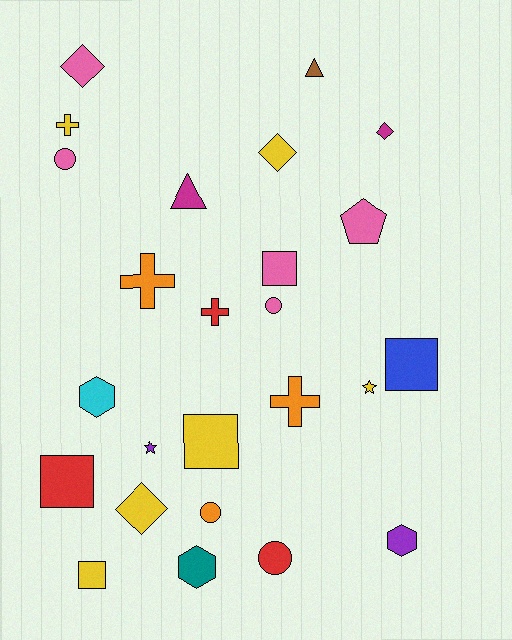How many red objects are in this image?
There are 3 red objects.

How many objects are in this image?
There are 25 objects.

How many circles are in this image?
There are 4 circles.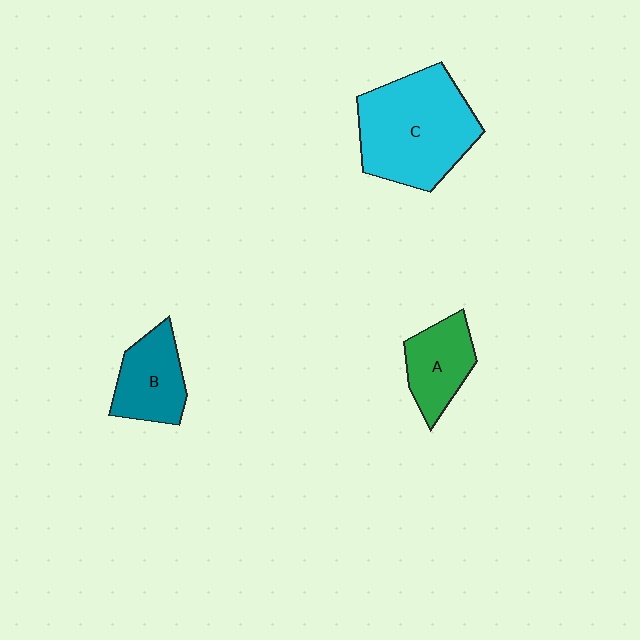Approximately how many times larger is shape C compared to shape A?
Approximately 2.1 times.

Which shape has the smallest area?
Shape A (green).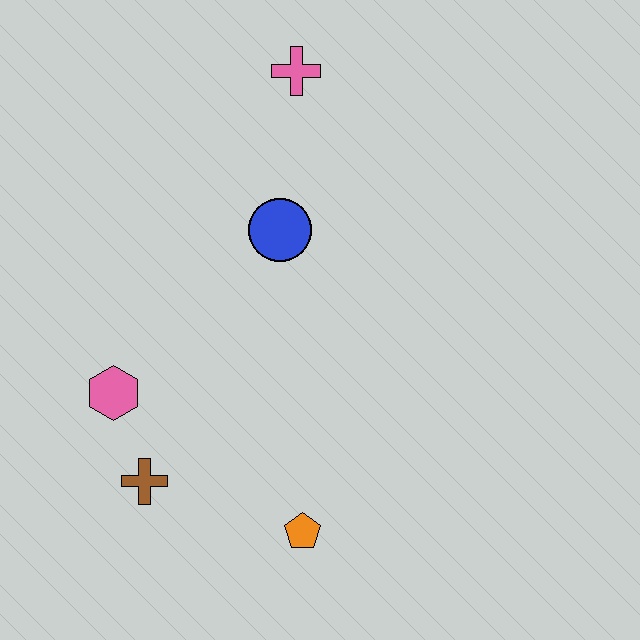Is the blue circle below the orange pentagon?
No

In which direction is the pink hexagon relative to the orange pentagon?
The pink hexagon is to the left of the orange pentagon.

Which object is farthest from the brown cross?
The pink cross is farthest from the brown cross.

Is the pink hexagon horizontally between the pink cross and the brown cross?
No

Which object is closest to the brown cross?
The pink hexagon is closest to the brown cross.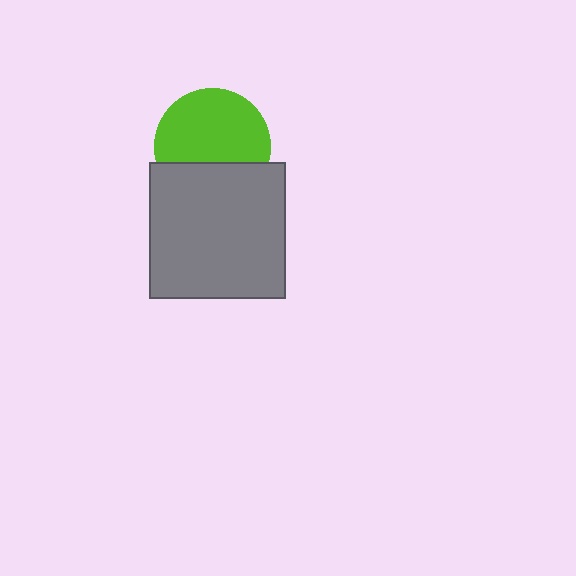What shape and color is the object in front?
The object in front is a gray square.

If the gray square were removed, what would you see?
You would see the complete lime circle.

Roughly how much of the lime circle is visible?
Most of it is visible (roughly 66%).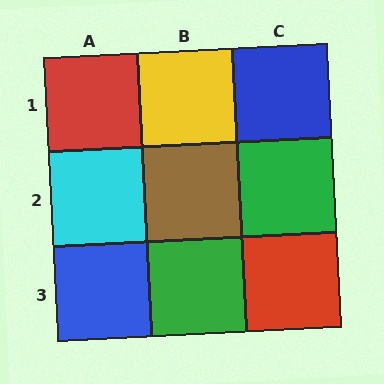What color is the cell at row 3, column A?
Blue.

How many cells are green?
2 cells are green.